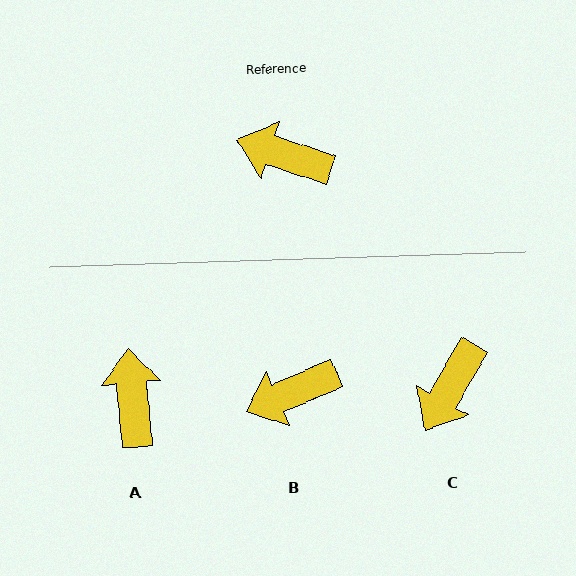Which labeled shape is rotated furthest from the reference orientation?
C, about 78 degrees away.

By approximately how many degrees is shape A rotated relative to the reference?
Approximately 67 degrees clockwise.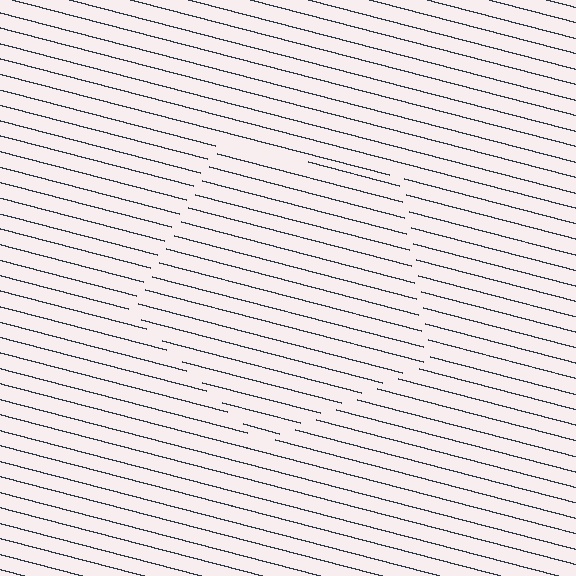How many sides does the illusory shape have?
5 sides — the line-ends trace a pentagon.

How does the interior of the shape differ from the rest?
The interior of the shape contains the same grating, shifted by half a period — the contour is defined by the phase discontinuity where line-ends from the inner and outer gratings abut.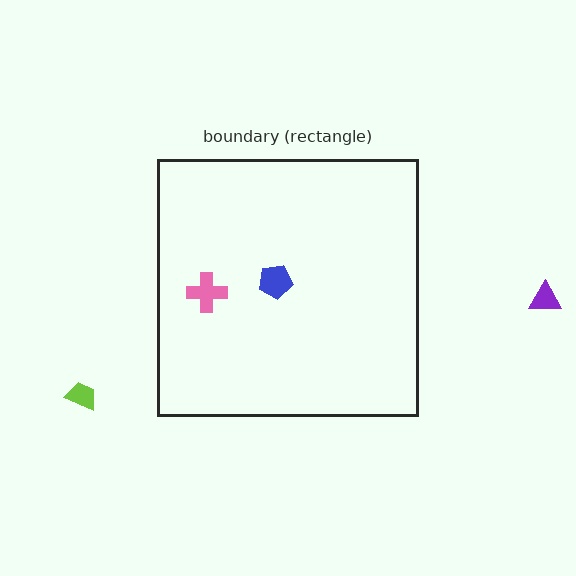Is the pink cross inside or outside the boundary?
Inside.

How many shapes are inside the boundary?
2 inside, 2 outside.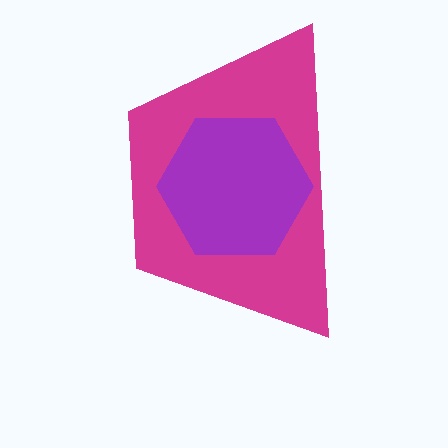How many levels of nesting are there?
2.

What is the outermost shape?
The magenta trapezoid.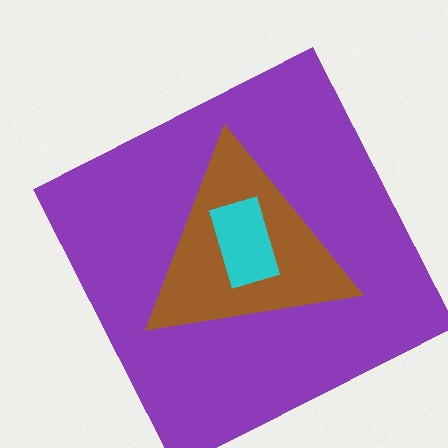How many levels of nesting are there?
3.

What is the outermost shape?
The purple square.